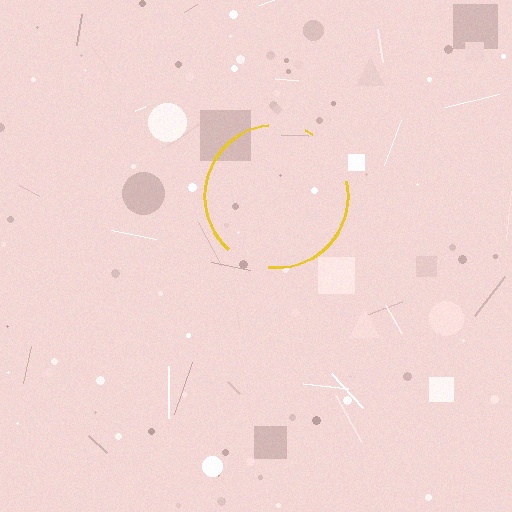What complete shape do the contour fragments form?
The contour fragments form a circle.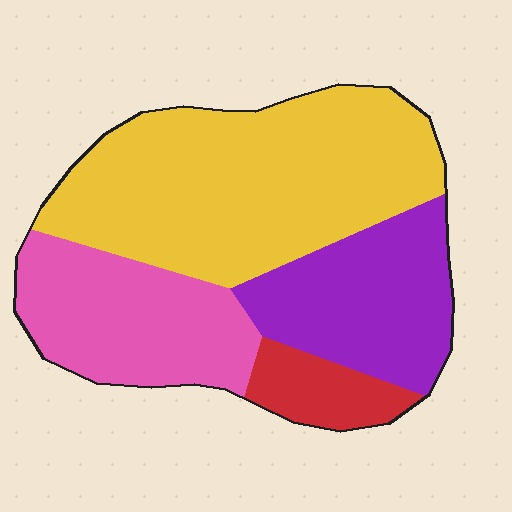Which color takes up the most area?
Yellow, at roughly 45%.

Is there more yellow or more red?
Yellow.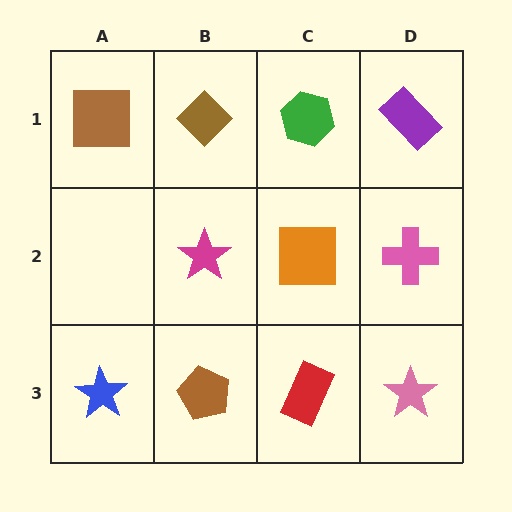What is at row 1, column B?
A brown diamond.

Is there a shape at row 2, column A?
No, that cell is empty.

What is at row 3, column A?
A blue star.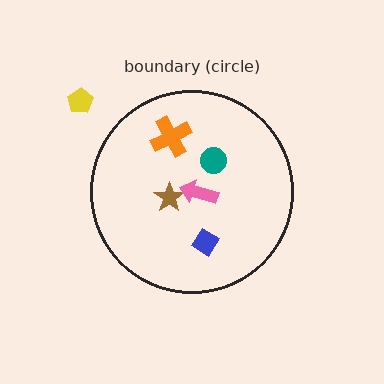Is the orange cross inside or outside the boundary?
Inside.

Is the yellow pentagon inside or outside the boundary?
Outside.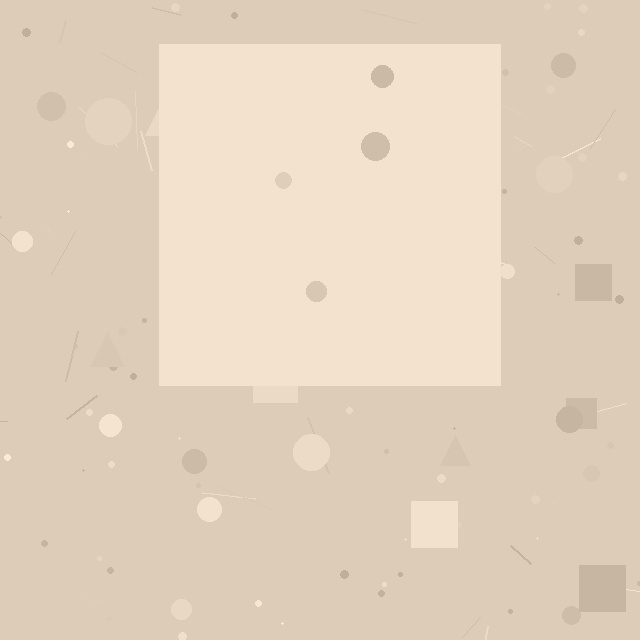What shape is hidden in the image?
A square is hidden in the image.